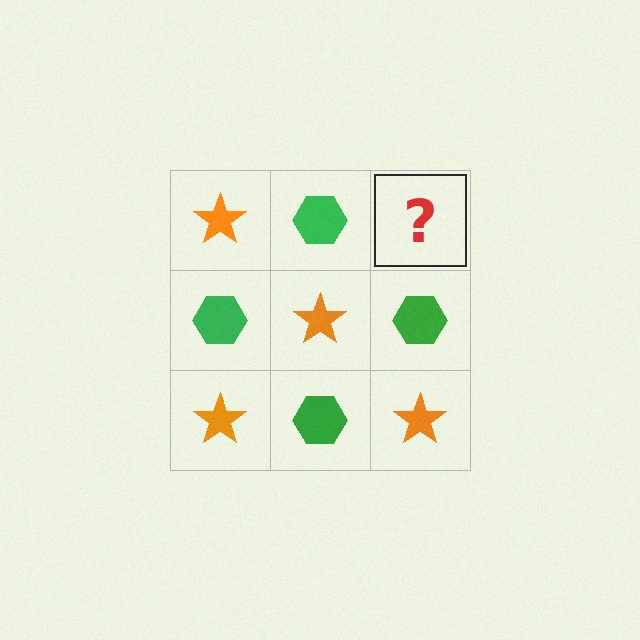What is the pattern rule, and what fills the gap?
The rule is that it alternates orange star and green hexagon in a checkerboard pattern. The gap should be filled with an orange star.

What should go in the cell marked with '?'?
The missing cell should contain an orange star.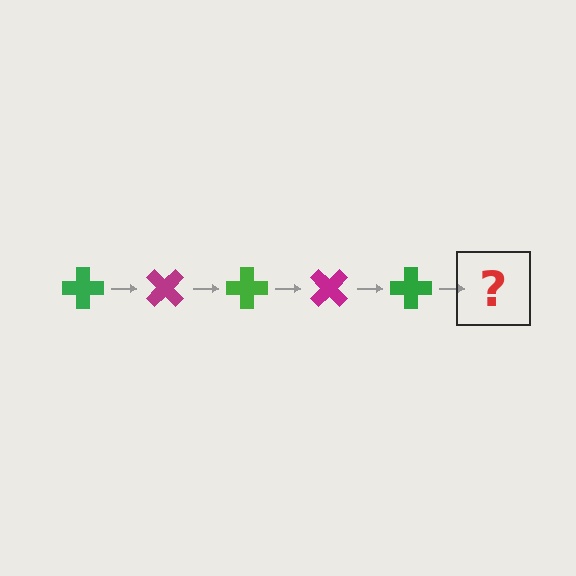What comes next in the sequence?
The next element should be a magenta cross, rotated 225 degrees from the start.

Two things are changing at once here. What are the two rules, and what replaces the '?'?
The two rules are that it rotates 45 degrees each step and the color cycles through green and magenta. The '?' should be a magenta cross, rotated 225 degrees from the start.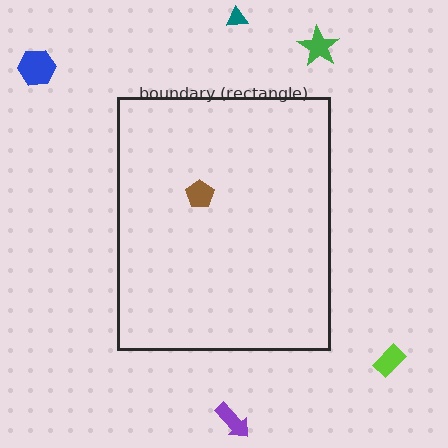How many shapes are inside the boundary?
1 inside, 5 outside.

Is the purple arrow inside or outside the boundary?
Outside.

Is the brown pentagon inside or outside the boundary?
Inside.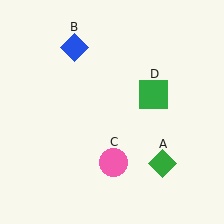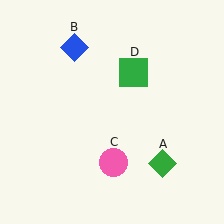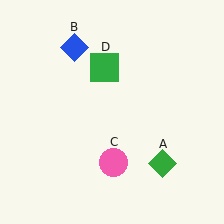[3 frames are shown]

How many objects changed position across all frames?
1 object changed position: green square (object D).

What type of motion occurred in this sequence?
The green square (object D) rotated counterclockwise around the center of the scene.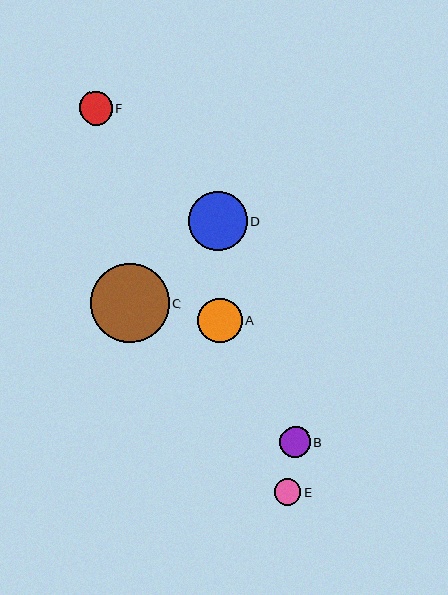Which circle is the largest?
Circle C is the largest with a size of approximately 79 pixels.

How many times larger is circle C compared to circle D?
Circle C is approximately 1.3 times the size of circle D.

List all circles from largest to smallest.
From largest to smallest: C, D, A, F, B, E.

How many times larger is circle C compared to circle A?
Circle C is approximately 1.8 times the size of circle A.